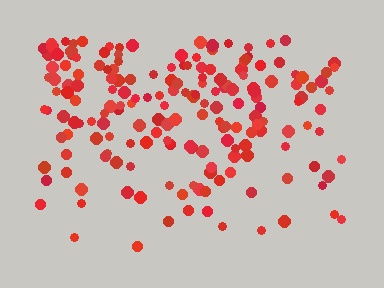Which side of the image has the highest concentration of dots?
The top.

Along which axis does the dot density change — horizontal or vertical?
Vertical.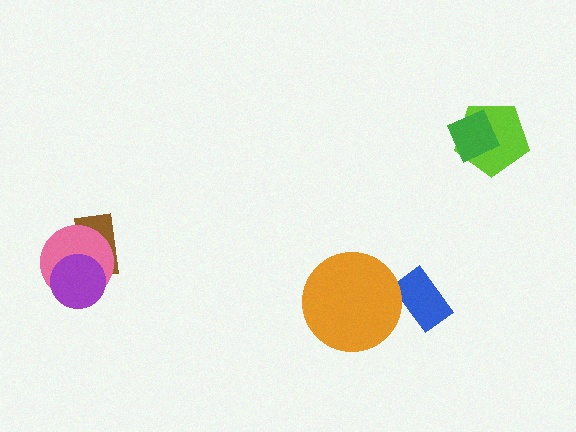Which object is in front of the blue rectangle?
The orange circle is in front of the blue rectangle.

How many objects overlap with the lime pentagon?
1 object overlaps with the lime pentagon.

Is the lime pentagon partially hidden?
Yes, it is partially covered by another shape.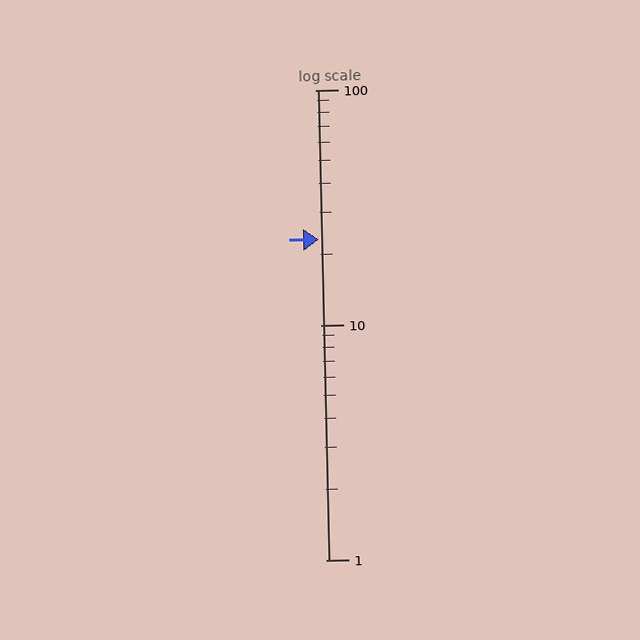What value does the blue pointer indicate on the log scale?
The pointer indicates approximately 23.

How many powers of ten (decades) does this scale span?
The scale spans 2 decades, from 1 to 100.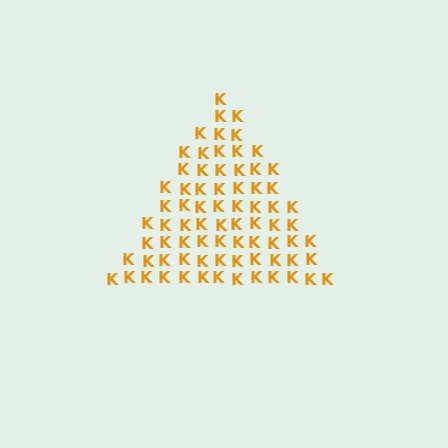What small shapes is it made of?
It is made of small letter K's.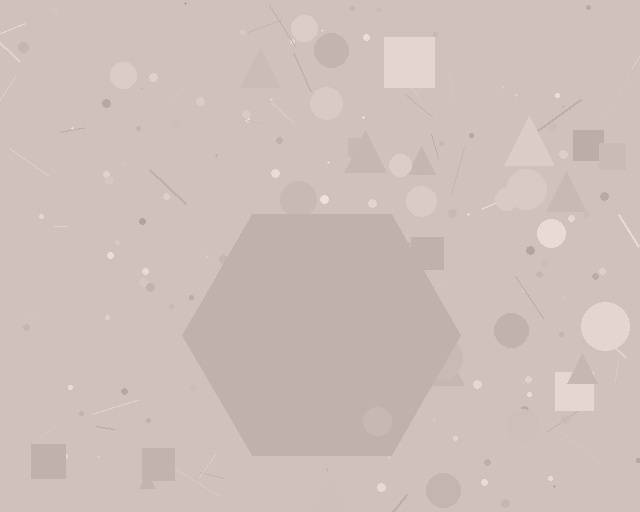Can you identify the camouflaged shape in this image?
The camouflaged shape is a hexagon.